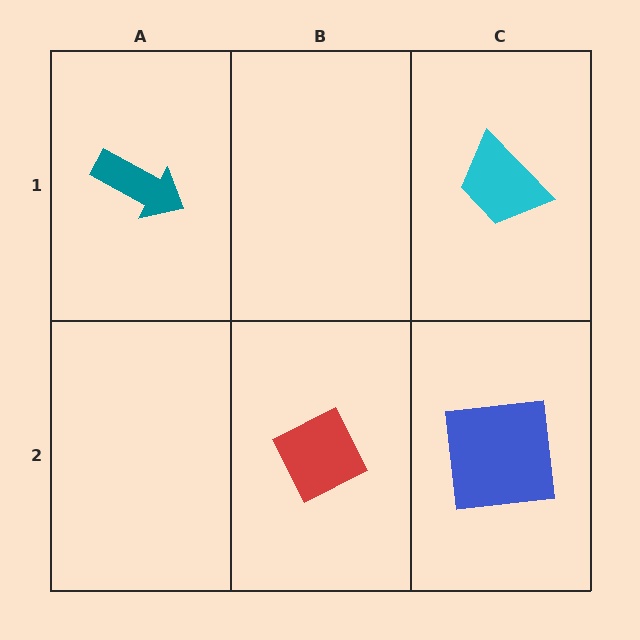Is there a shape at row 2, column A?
No, that cell is empty.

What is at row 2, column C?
A blue square.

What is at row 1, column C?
A cyan trapezoid.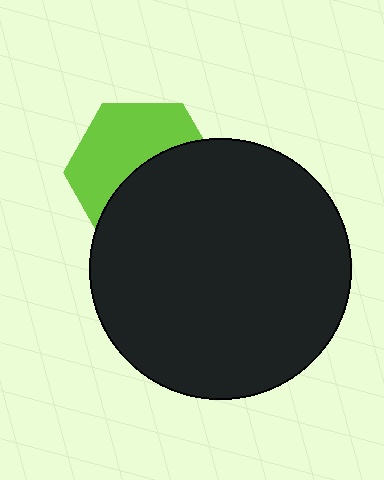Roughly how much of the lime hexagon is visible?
About half of it is visible (roughly 49%).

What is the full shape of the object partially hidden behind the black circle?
The partially hidden object is a lime hexagon.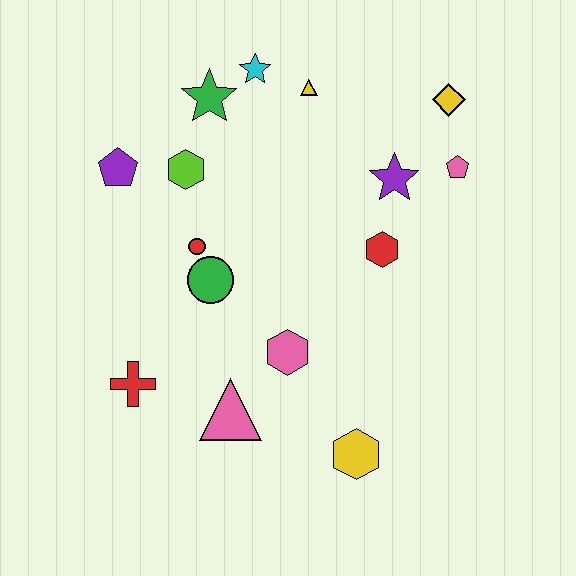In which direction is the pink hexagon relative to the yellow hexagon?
The pink hexagon is above the yellow hexagon.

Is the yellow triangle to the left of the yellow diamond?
Yes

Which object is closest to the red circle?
The green circle is closest to the red circle.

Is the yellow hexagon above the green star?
No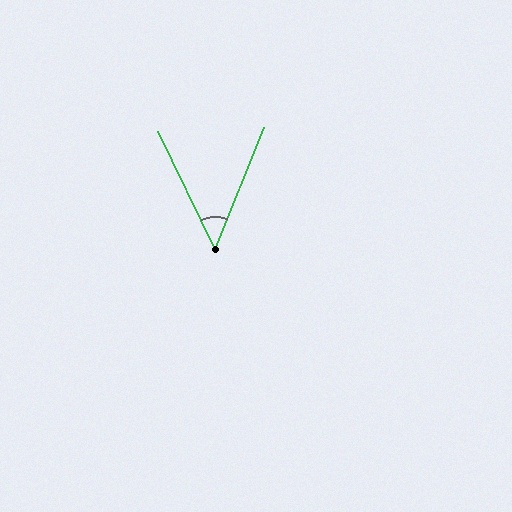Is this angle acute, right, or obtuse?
It is acute.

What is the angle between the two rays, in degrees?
Approximately 47 degrees.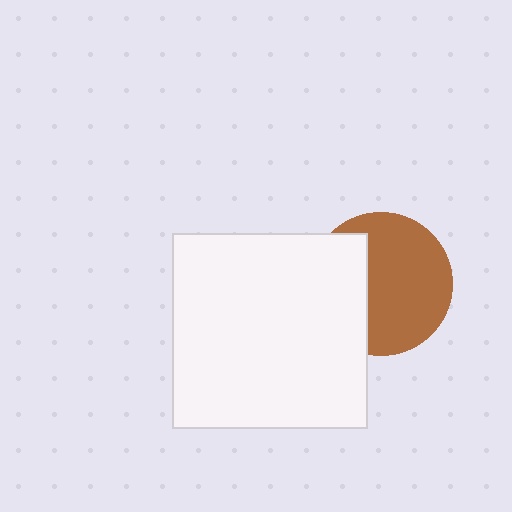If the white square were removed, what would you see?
You would see the complete brown circle.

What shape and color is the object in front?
The object in front is a white square.